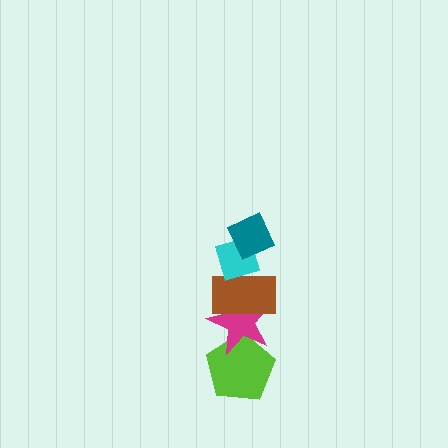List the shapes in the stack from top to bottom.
From top to bottom: the teal diamond, the cyan diamond, the brown rectangle, the magenta star, the lime pentagon.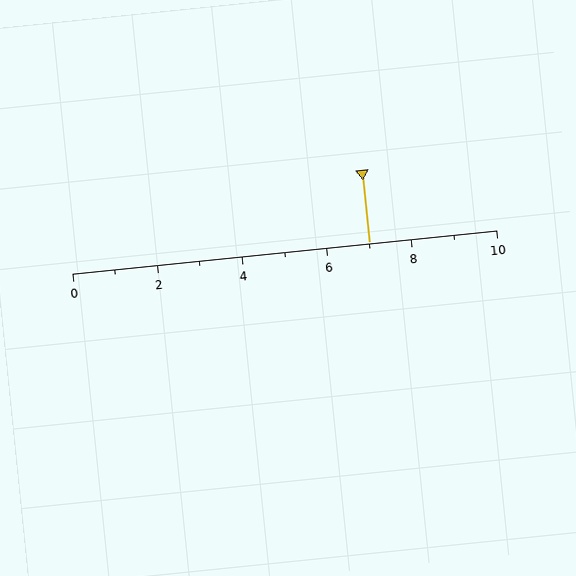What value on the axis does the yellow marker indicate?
The marker indicates approximately 7.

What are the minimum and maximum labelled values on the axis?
The axis runs from 0 to 10.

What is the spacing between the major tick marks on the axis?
The major ticks are spaced 2 apart.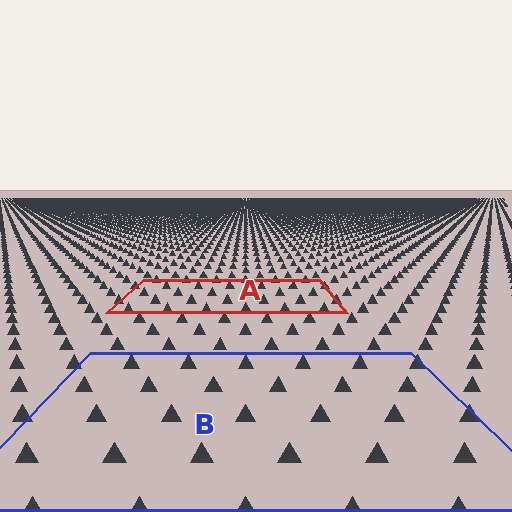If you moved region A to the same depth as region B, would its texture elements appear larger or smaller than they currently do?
They would appear larger. At a closer depth, the same texture elements are projected at a bigger on-screen size.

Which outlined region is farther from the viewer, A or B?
Region A is farther from the viewer — the texture elements inside it appear smaller and more densely packed.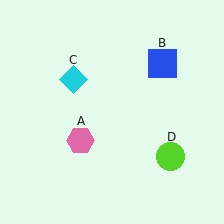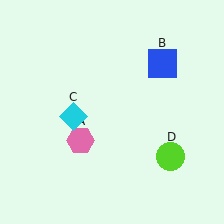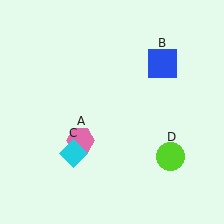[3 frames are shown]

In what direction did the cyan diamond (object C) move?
The cyan diamond (object C) moved down.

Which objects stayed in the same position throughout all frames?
Pink hexagon (object A) and blue square (object B) and lime circle (object D) remained stationary.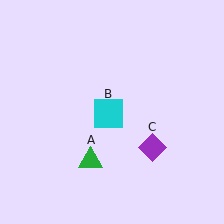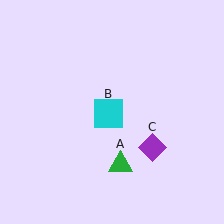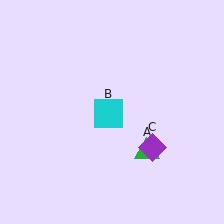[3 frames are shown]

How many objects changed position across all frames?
1 object changed position: green triangle (object A).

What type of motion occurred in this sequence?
The green triangle (object A) rotated counterclockwise around the center of the scene.